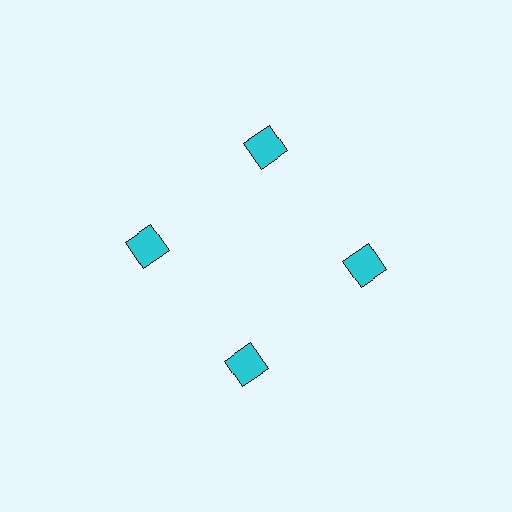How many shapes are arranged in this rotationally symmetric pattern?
There are 4 shapes, arranged in 4 groups of 1.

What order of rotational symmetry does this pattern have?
This pattern has 4-fold rotational symmetry.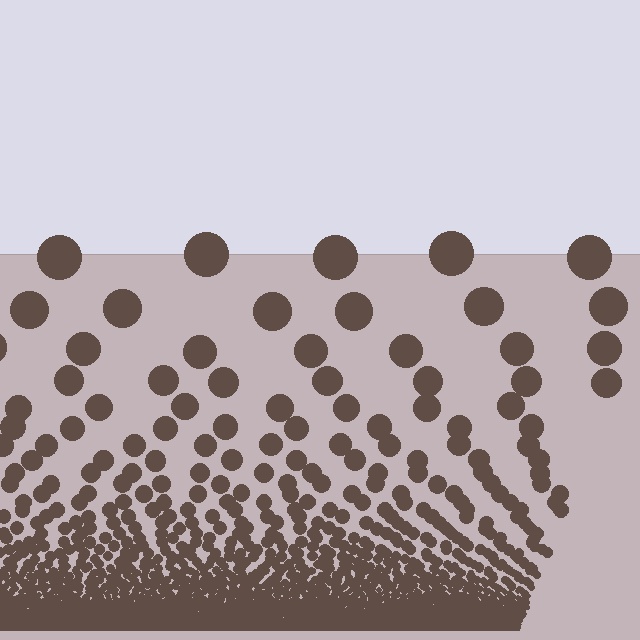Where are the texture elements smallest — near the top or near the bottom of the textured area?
Near the bottom.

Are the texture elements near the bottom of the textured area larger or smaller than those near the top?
Smaller. The gradient is inverted — elements near the bottom are smaller and denser.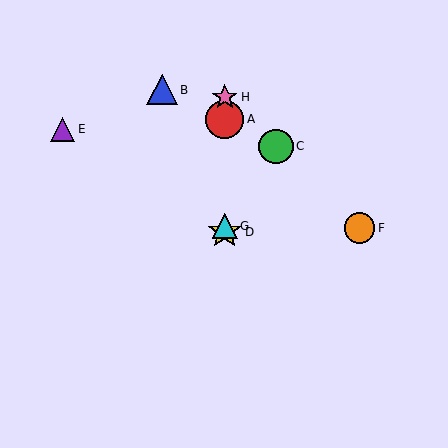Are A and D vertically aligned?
Yes, both are at x≈225.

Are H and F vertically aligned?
No, H is at x≈225 and F is at x≈359.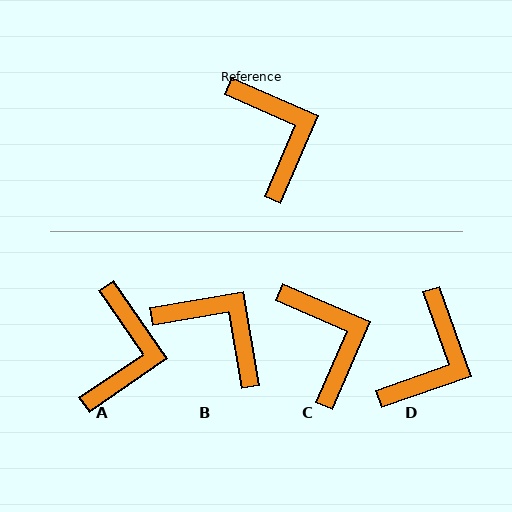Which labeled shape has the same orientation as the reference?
C.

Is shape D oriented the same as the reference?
No, it is off by about 47 degrees.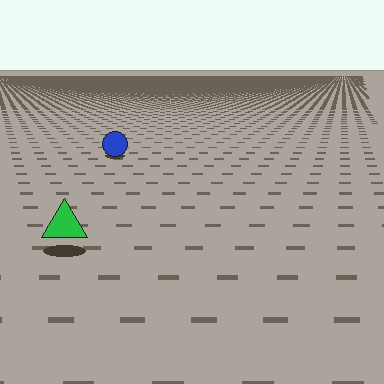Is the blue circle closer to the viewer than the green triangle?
No. The green triangle is closer — you can tell from the texture gradient: the ground texture is coarser near it.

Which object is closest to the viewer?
The green triangle is closest. The texture marks near it are larger and more spread out.